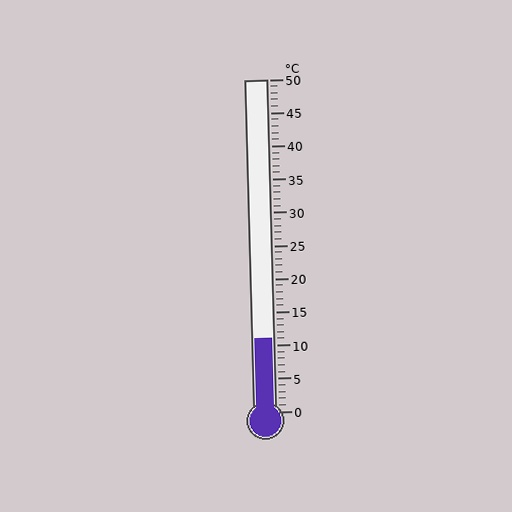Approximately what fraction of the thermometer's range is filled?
The thermometer is filled to approximately 20% of its range.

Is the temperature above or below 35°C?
The temperature is below 35°C.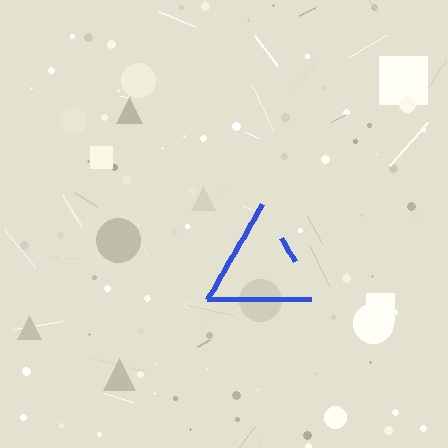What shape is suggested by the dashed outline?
The dashed outline suggests a triangle.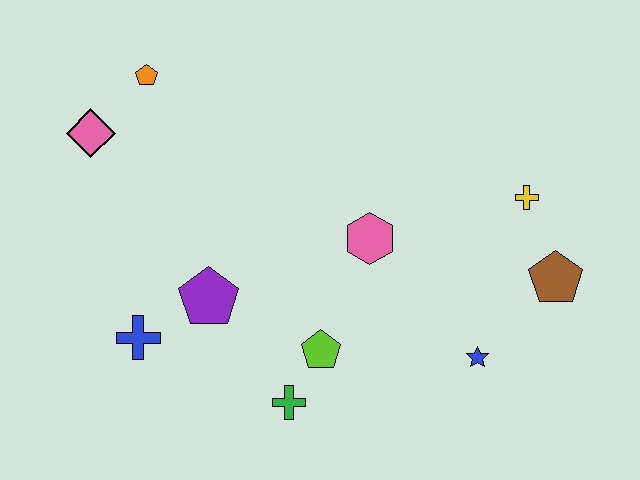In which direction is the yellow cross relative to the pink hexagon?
The yellow cross is to the right of the pink hexagon.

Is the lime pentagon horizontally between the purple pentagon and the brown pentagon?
Yes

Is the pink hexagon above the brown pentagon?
Yes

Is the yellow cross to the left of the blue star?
No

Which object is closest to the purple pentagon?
The blue cross is closest to the purple pentagon.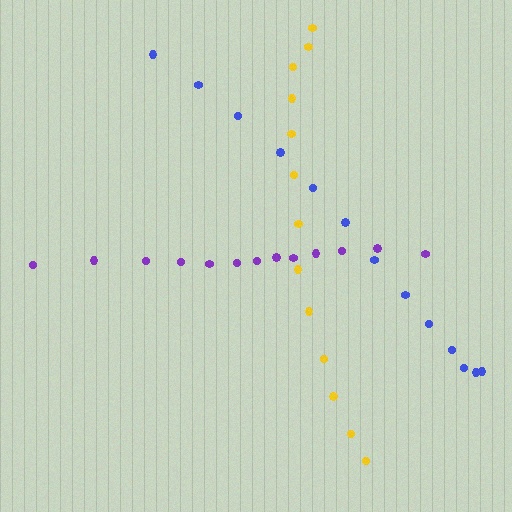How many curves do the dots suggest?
There are 3 distinct paths.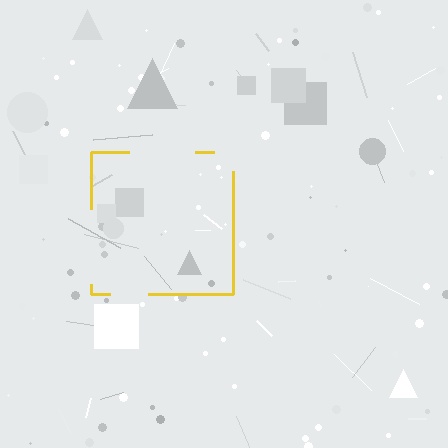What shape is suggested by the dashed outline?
The dashed outline suggests a square.